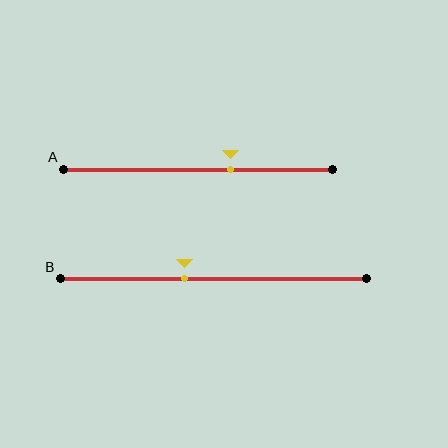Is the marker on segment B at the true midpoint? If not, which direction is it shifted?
No, the marker on segment B is shifted to the left by about 9% of the segment length.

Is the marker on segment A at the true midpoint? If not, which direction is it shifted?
No, the marker on segment A is shifted to the right by about 12% of the segment length.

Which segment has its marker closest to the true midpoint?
Segment B has its marker closest to the true midpoint.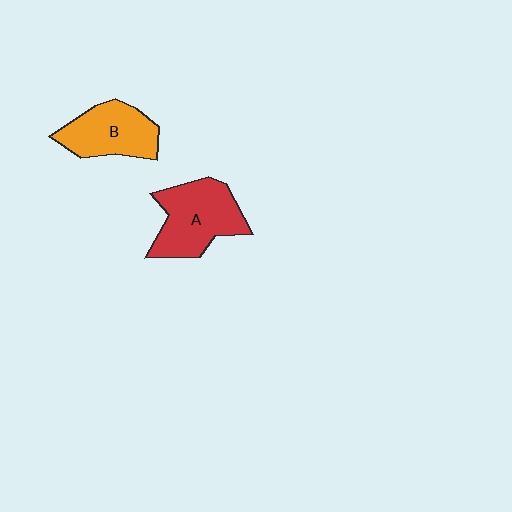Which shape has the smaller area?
Shape B (orange).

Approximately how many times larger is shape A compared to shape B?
Approximately 1.2 times.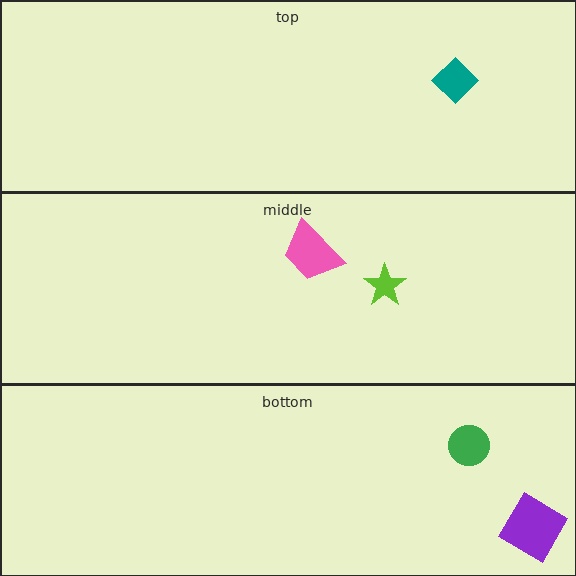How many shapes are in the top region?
1.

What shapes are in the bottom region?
The purple diamond, the green circle.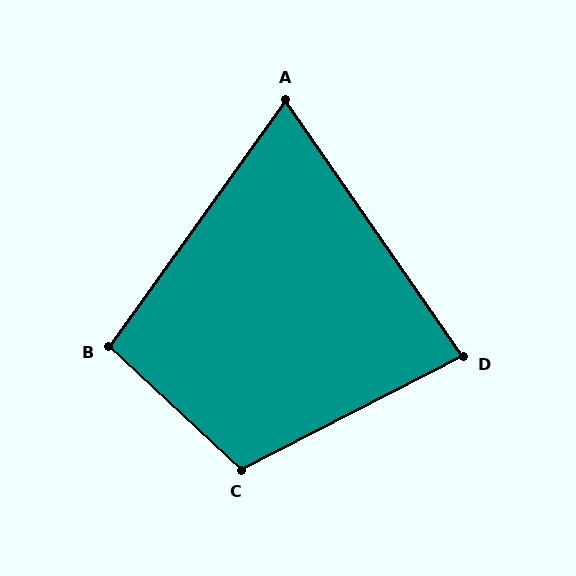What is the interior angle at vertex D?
Approximately 82 degrees (acute).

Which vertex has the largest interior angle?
C, at approximately 110 degrees.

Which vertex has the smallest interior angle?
A, at approximately 70 degrees.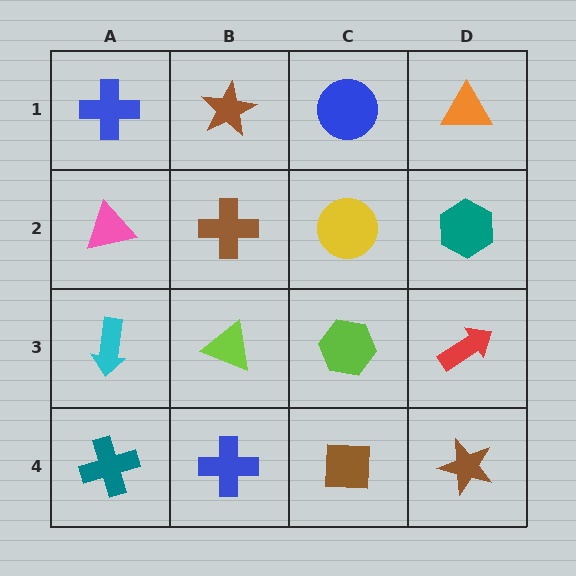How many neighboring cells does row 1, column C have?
3.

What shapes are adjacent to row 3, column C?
A yellow circle (row 2, column C), a brown square (row 4, column C), a lime triangle (row 3, column B), a red arrow (row 3, column D).